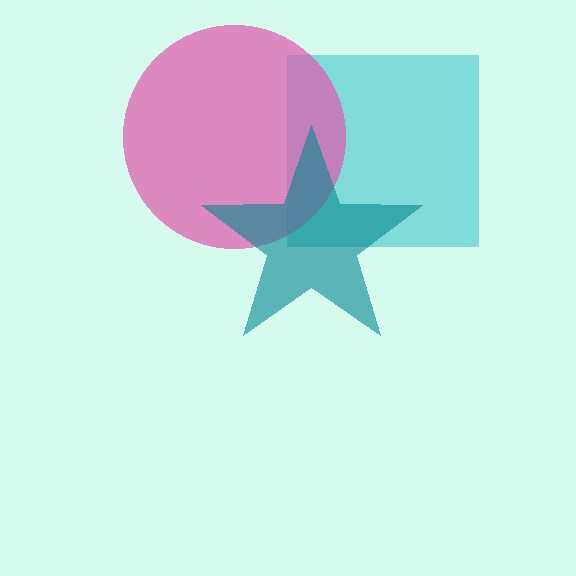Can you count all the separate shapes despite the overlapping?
Yes, there are 3 separate shapes.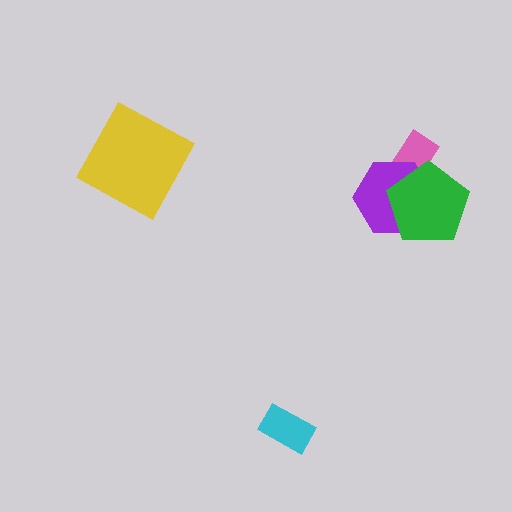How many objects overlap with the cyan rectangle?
0 objects overlap with the cyan rectangle.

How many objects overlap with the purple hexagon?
2 objects overlap with the purple hexagon.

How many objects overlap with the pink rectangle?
2 objects overlap with the pink rectangle.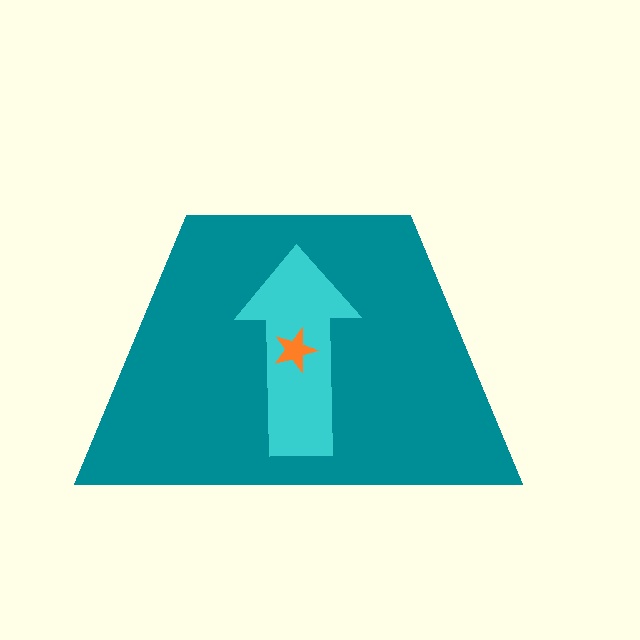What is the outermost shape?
The teal trapezoid.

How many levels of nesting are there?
3.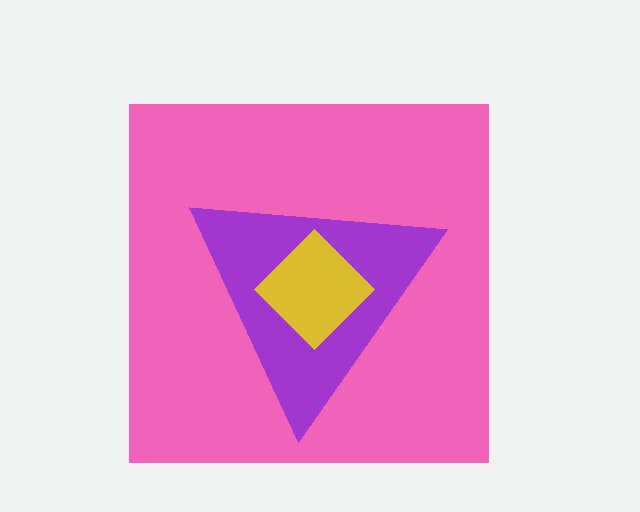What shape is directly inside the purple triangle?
The yellow diamond.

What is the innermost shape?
The yellow diamond.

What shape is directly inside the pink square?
The purple triangle.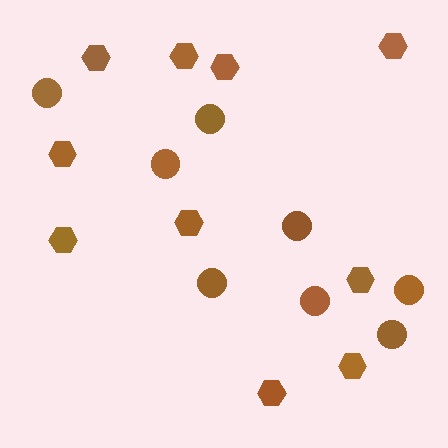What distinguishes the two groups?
There are 2 groups: one group of hexagons (10) and one group of circles (8).